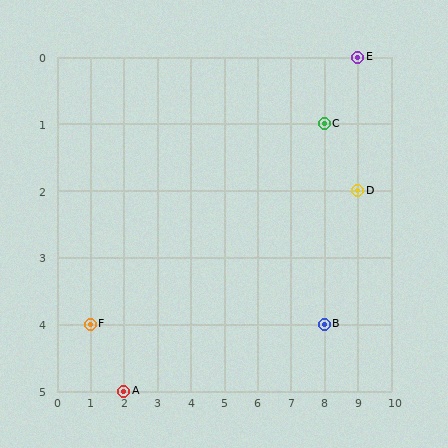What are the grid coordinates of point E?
Point E is at grid coordinates (9, 0).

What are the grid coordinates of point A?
Point A is at grid coordinates (2, 5).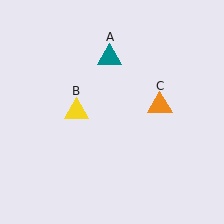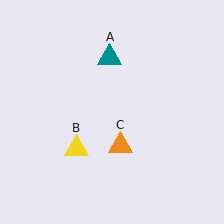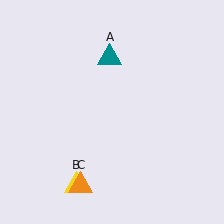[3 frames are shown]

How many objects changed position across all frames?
2 objects changed position: yellow triangle (object B), orange triangle (object C).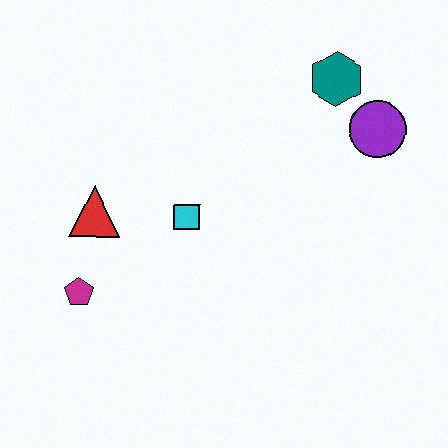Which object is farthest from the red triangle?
The purple circle is farthest from the red triangle.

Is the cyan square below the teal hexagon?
Yes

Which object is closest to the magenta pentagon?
The red triangle is closest to the magenta pentagon.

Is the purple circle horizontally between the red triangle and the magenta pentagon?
No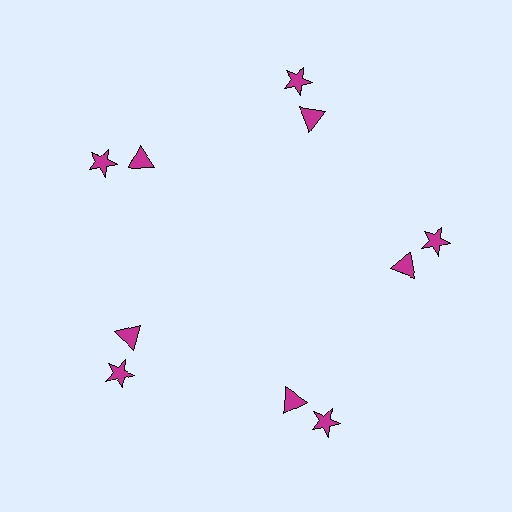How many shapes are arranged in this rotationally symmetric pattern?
There are 10 shapes, arranged in 5 groups of 2.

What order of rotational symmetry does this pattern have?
This pattern has 5-fold rotational symmetry.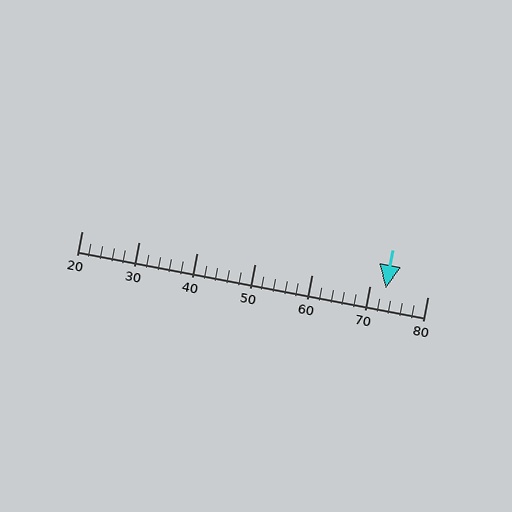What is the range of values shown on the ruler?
The ruler shows values from 20 to 80.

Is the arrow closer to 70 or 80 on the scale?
The arrow is closer to 70.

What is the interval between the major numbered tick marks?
The major tick marks are spaced 10 units apart.